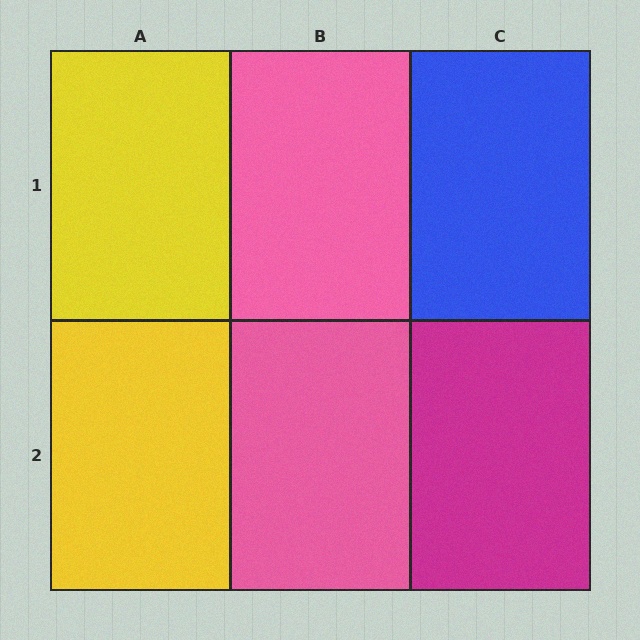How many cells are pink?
2 cells are pink.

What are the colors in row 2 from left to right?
Yellow, pink, magenta.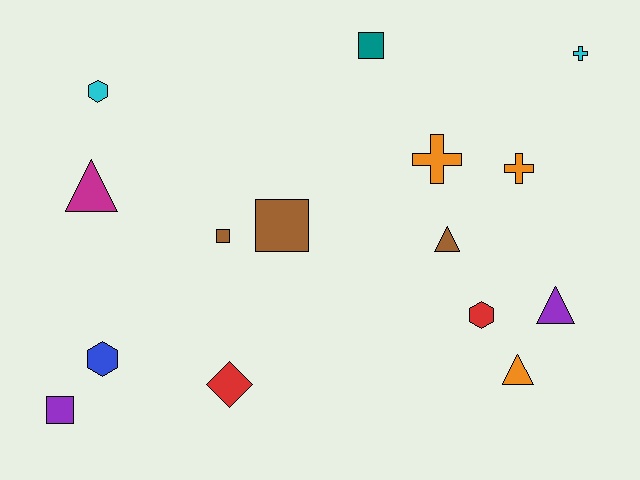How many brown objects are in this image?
There are 3 brown objects.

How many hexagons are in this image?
There are 3 hexagons.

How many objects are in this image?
There are 15 objects.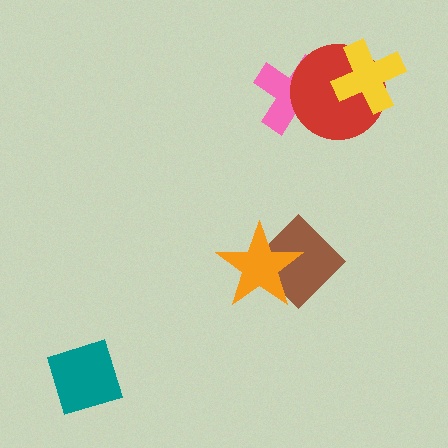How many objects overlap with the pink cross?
1 object overlaps with the pink cross.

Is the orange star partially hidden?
No, no other shape covers it.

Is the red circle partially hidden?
Yes, it is partially covered by another shape.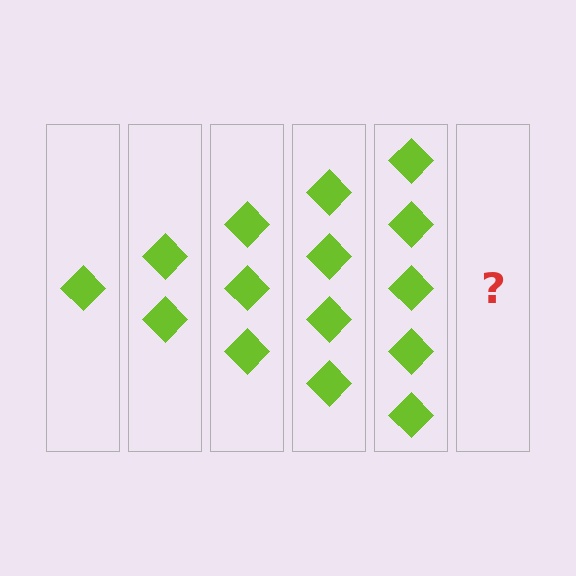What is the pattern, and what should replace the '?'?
The pattern is that each step adds one more diamond. The '?' should be 6 diamonds.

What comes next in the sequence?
The next element should be 6 diamonds.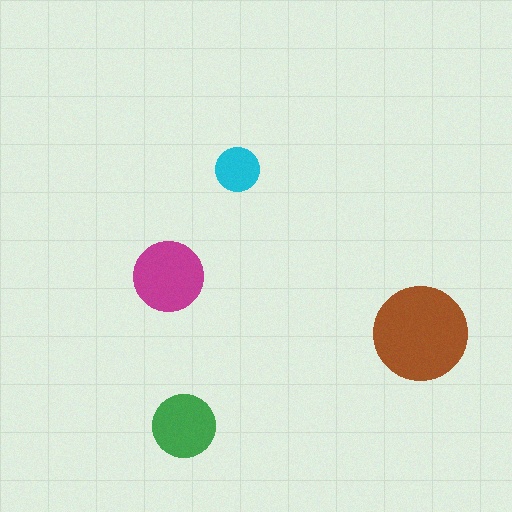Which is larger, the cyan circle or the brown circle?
The brown one.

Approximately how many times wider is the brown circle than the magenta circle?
About 1.5 times wider.